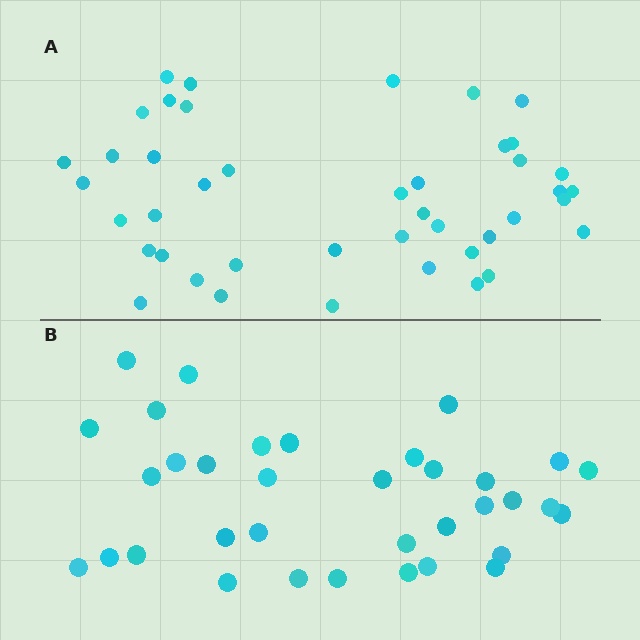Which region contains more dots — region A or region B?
Region A (the top region) has more dots.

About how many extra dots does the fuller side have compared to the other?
Region A has roughly 8 or so more dots than region B.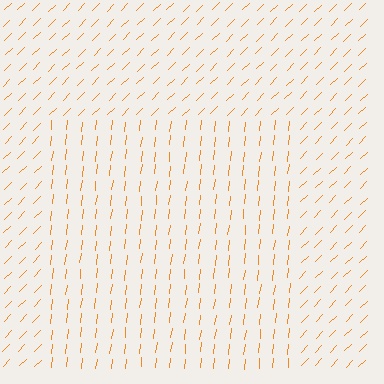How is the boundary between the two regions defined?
The boundary is defined purely by a change in line orientation (approximately 38 degrees difference). All lines are the same color and thickness.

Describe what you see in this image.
The image is filled with small orange line segments. A rectangle region in the image has lines oriented differently from the surrounding lines, creating a visible texture boundary.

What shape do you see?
I see a rectangle.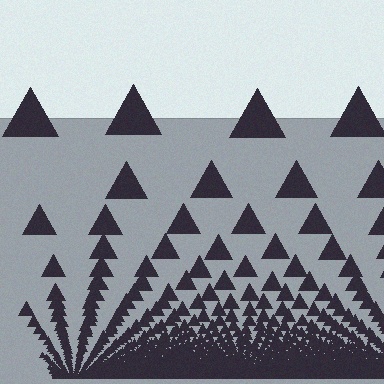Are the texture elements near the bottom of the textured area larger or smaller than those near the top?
Smaller. The gradient is inverted — elements near the bottom are smaller and denser.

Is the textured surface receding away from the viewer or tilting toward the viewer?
The surface appears to tilt toward the viewer. Texture elements get larger and sparser toward the top.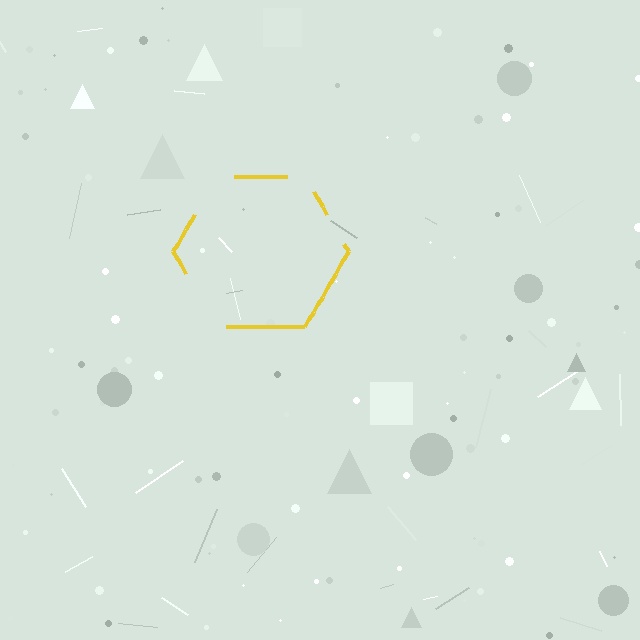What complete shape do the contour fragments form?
The contour fragments form a hexagon.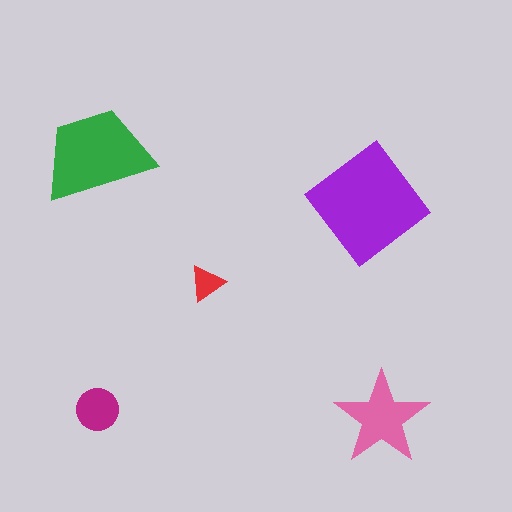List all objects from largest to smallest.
The purple diamond, the green trapezoid, the pink star, the magenta circle, the red triangle.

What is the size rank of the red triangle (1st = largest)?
5th.